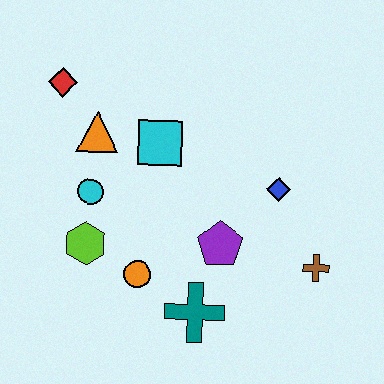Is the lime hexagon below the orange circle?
No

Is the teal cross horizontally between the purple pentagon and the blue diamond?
No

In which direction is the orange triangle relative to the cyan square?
The orange triangle is to the left of the cyan square.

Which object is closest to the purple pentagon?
The teal cross is closest to the purple pentagon.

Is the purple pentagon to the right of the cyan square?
Yes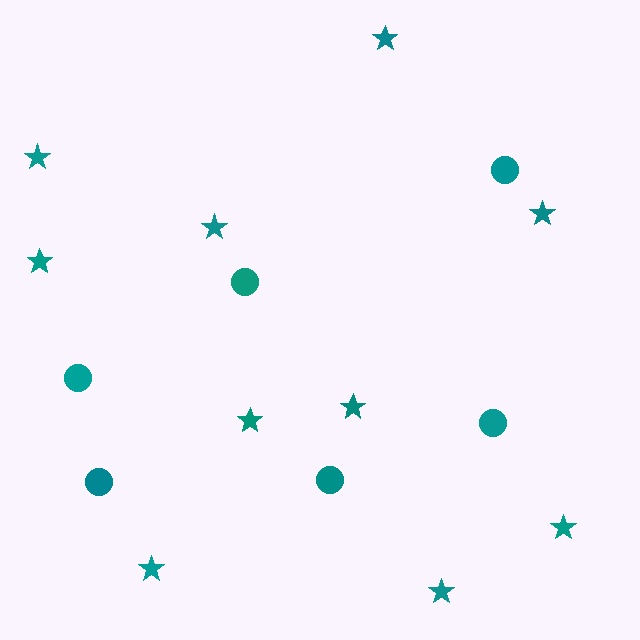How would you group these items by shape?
There are 2 groups: one group of circles (6) and one group of stars (10).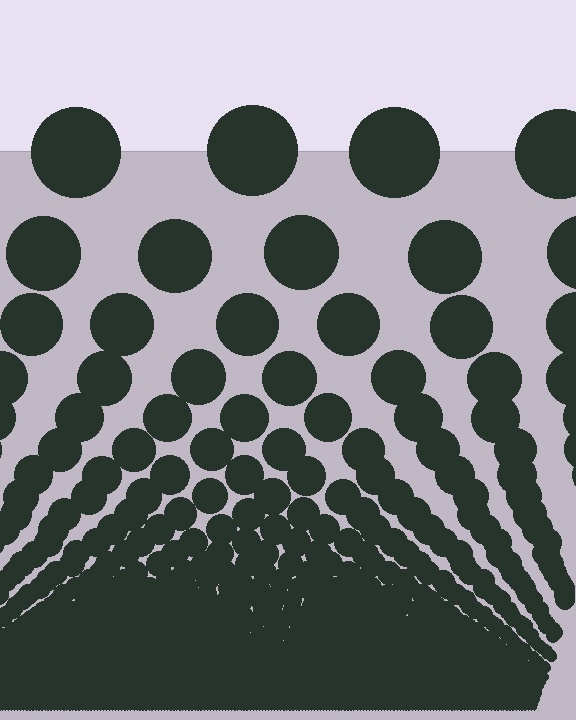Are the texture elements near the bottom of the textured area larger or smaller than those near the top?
Smaller. The gradient is inverted — elements near the bottom are smaller and denser.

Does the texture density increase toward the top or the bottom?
Density increases toward the bottom.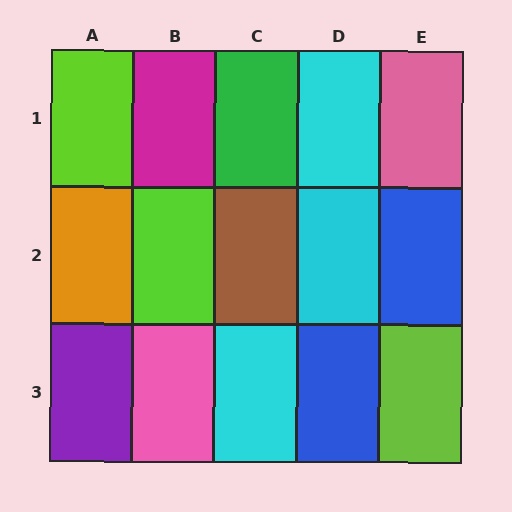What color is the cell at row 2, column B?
Lime.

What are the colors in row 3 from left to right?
Purple, pink, cyan, blue, lime.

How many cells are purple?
1 cell is purple.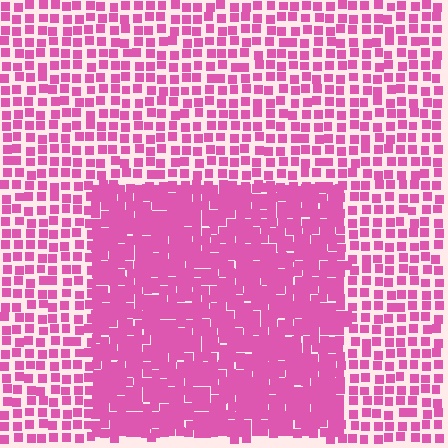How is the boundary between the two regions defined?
The boundary is defined by a change in element density (approximately 2.0x ratio). All elements are the same color, size, and shape.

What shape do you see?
I see a rectangle.